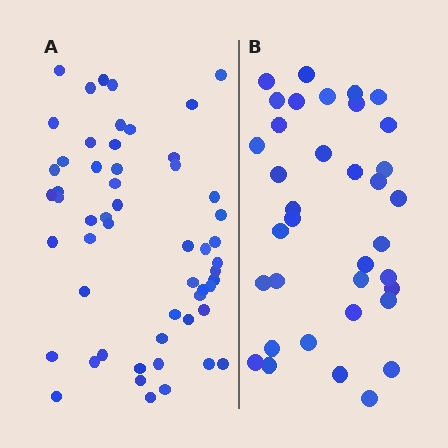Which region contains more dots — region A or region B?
Region A (the left region) has more dots.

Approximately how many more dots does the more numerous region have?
Region A has approximately 20 more dots than region B.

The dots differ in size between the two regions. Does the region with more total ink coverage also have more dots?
No. Region B has more total ink coverage because its dots are larger, but region A actually contains more individual dots. Total area can be misleading — the number of items is what matters here.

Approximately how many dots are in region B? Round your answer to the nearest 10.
About 40 dots. (The exact count is 36, which rounds to 40.)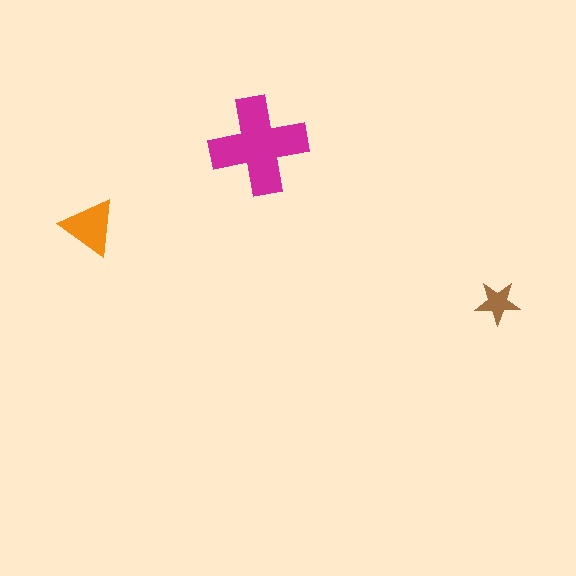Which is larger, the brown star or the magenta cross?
The magenta cross.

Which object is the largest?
The magenta cross.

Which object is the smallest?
The brown star.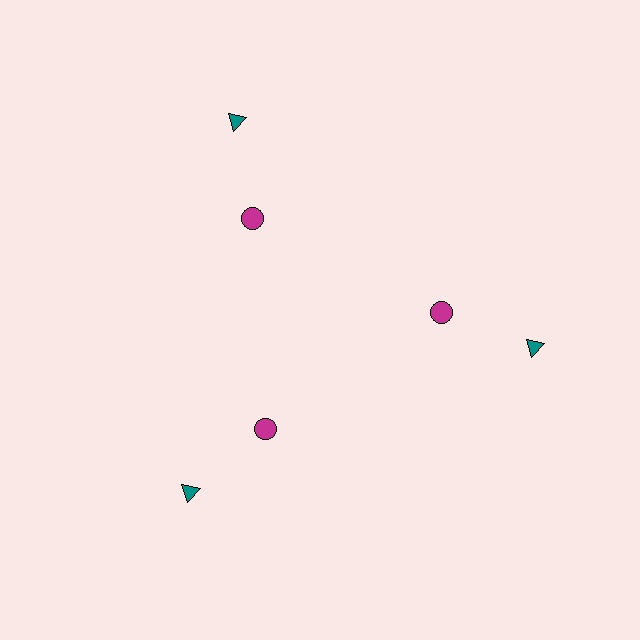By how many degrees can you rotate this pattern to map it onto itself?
The pattern maps onto itself every 120 degrees of rotation.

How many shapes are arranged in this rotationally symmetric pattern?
There are 6 shapes, arranged in 3 groups of 2.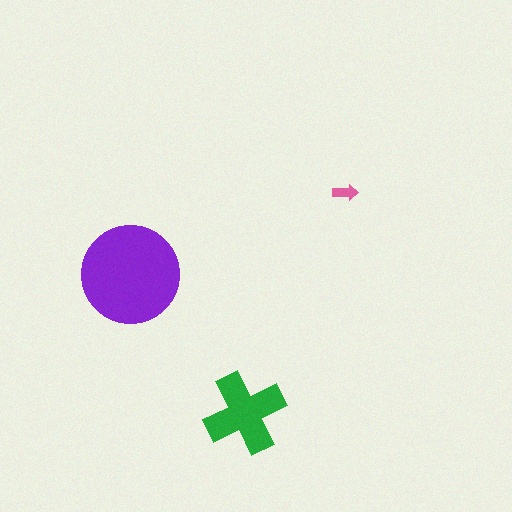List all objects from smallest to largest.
The pink arrow, the green cross, the purple circle.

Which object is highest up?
The pink arrow is topmost.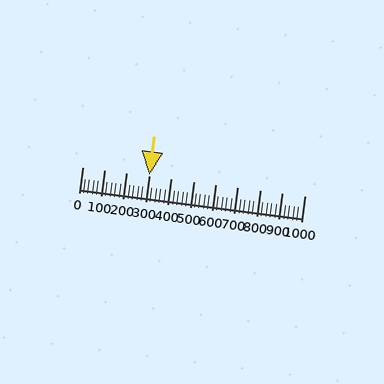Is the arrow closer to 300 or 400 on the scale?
The arrow is closer to 300.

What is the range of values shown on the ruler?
The ruler shows values from 0 to 1000.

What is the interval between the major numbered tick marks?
The major tick marks are spaced 100 units apart.